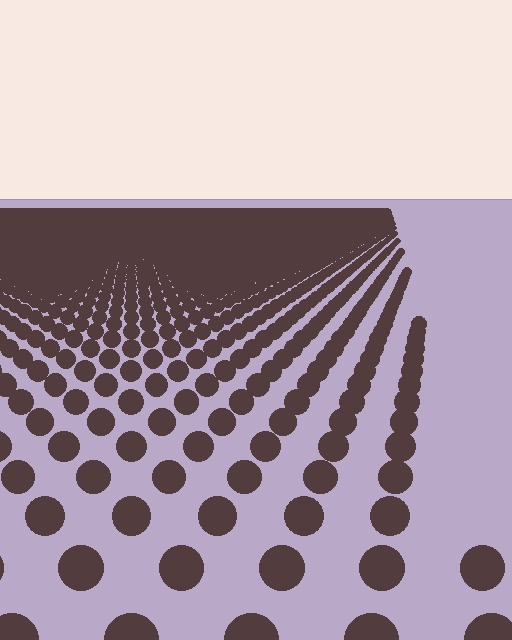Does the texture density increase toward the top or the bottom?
Density increases toward the top.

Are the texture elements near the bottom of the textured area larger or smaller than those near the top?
Larger. Near the bottom, elements are closer to the viewer and appear at a bigger on-screen size.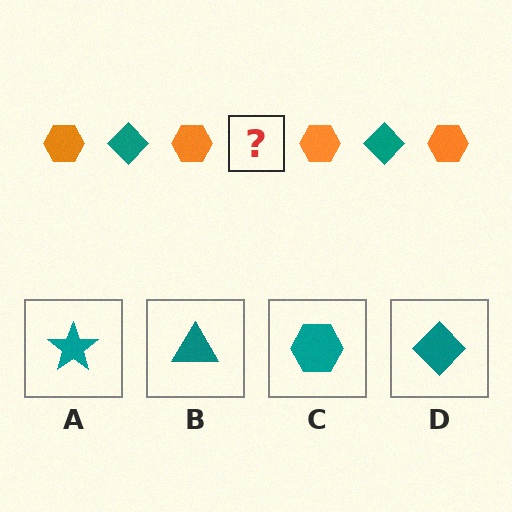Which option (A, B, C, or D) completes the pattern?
D.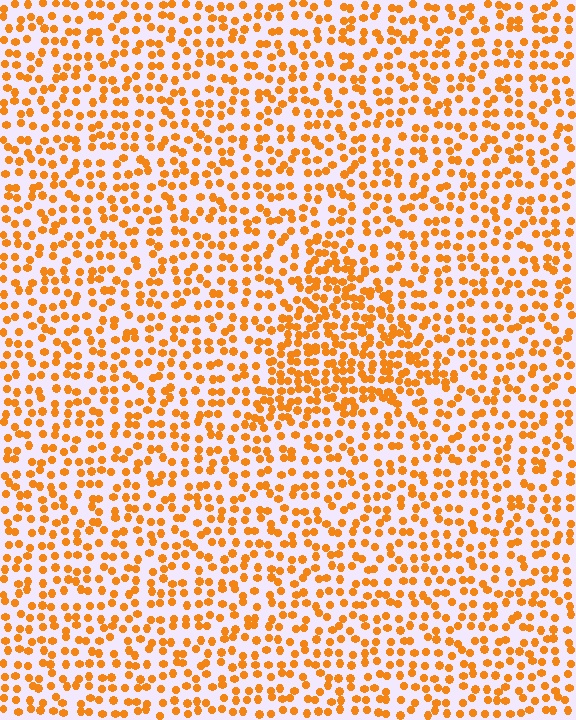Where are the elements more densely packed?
The elements are more densely packed inside the triangle boundary.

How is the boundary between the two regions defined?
The boundary is defined by a change in element density (approximately 1.7x ratio). All elements are the same color, size, and shape.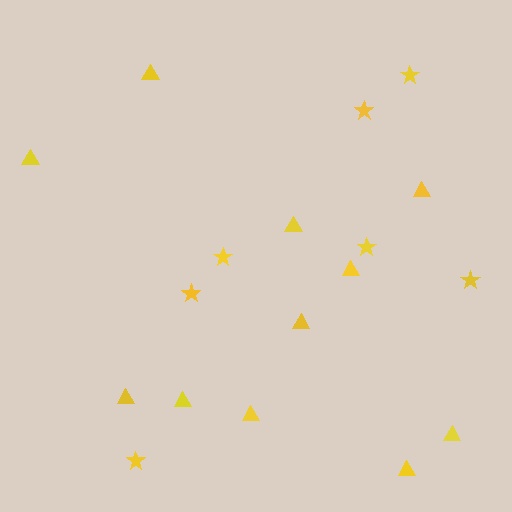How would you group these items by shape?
There are 2 groups: one group of triangles (11) and one group of stars (7).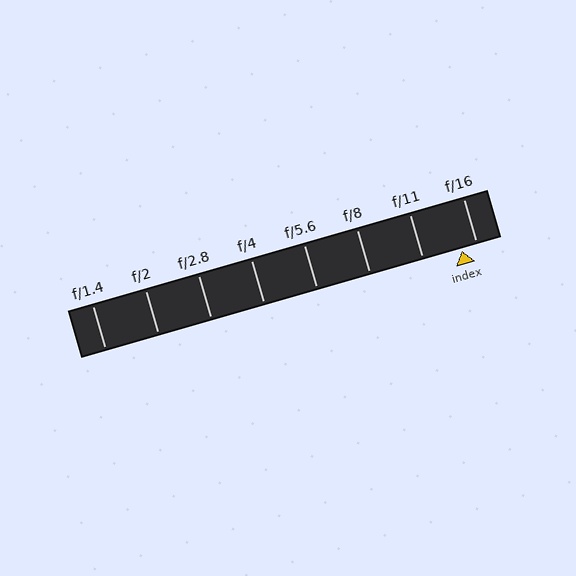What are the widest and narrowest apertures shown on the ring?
The widest aperture shown is f/1.4 and the narrowest is f/16.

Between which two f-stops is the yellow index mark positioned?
The index mark is between f/11 and f/16.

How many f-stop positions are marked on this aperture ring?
There are 8 f-stop positions marked.